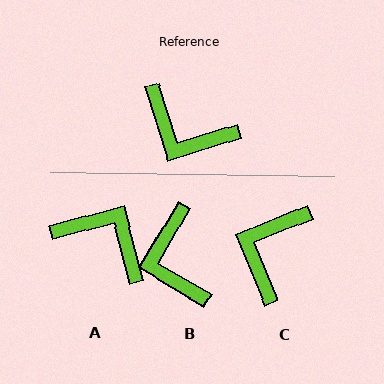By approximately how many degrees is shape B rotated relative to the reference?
Approximately 48 degrees clockwise.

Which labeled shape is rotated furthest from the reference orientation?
A, about 177 degrees away.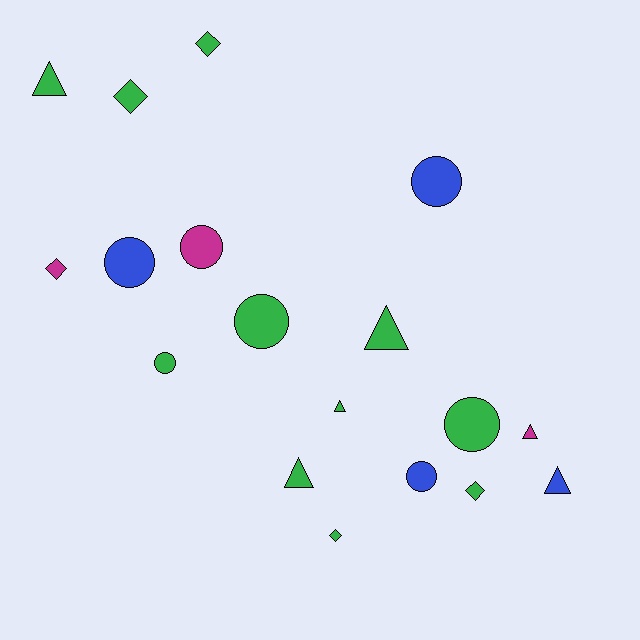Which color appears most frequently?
Green, with 11 objects.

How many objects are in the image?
There are 18 objects.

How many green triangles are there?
There are 4 green triangles.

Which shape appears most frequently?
Circle, with 7 objects.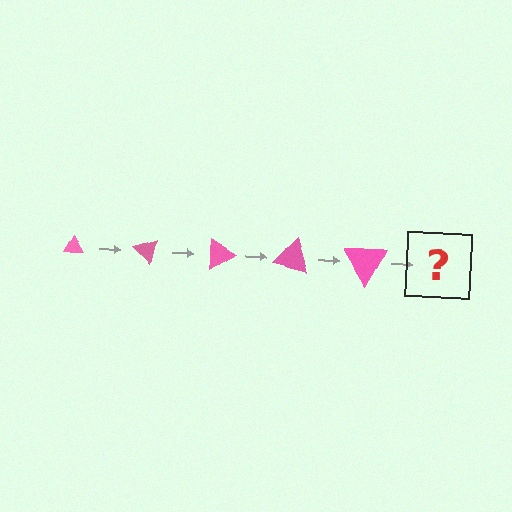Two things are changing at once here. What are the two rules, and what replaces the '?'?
The two rules are that the triangle grows larger each step and it rotates 45 degrees each step. The '?' should be a triangle, larger than the previous one and rotated 225 degrees from the start.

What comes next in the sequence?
The next element should be a triangle, larger than the previous one and rotated 225 degrees from the start.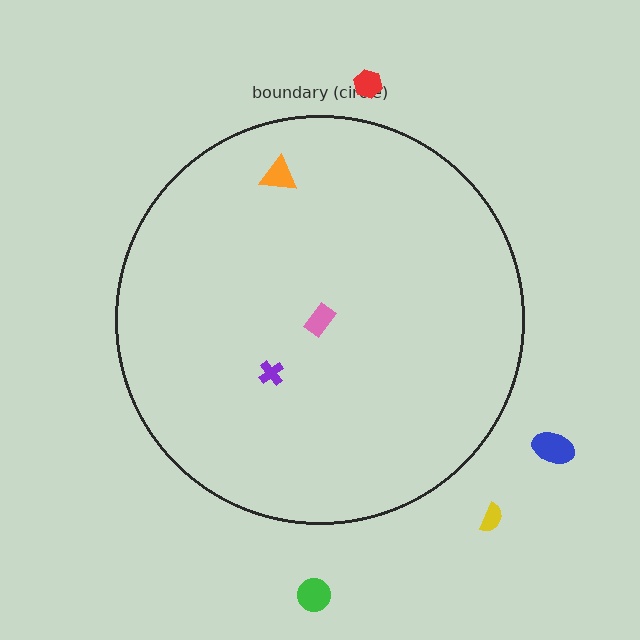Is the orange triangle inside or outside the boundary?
Inside.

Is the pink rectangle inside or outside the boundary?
Inside.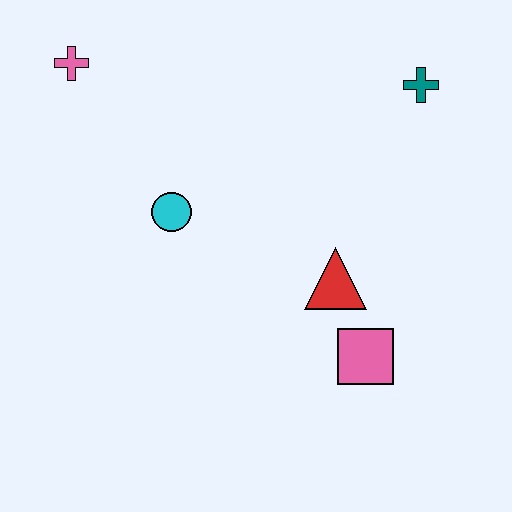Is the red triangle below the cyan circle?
Yes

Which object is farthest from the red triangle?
The pink cross is farthest from the red triangle.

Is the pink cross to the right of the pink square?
No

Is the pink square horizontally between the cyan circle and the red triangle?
No